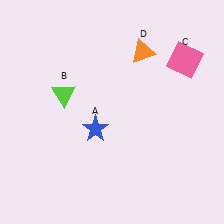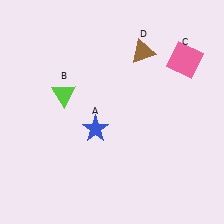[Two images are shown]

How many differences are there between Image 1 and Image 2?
There is 1 difference between the two images.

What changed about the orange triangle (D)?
In Image 1, D is orange. In Image 2, it changed to brown.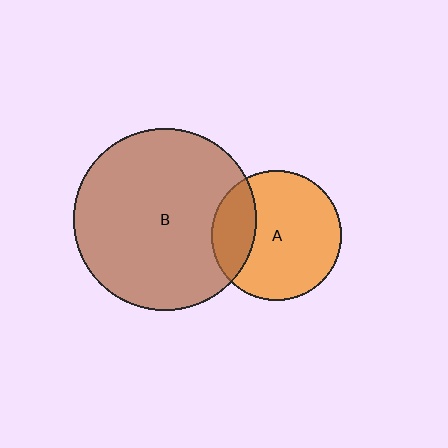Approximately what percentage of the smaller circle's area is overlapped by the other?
Approximately 25%.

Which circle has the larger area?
Circle B (brown).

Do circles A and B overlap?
Yes.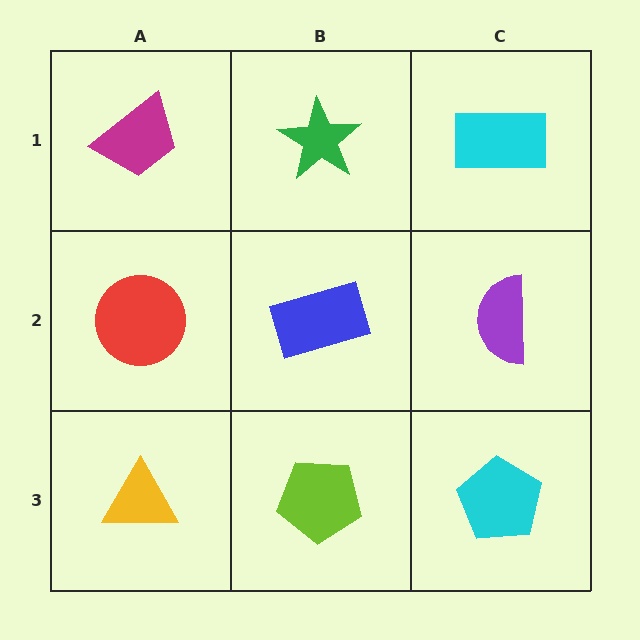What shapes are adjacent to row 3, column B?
A blue rectangle (row 2, column B), a yellow triangle (row 3, column A), a cyan pentagon (row 3, column C).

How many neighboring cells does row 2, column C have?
3.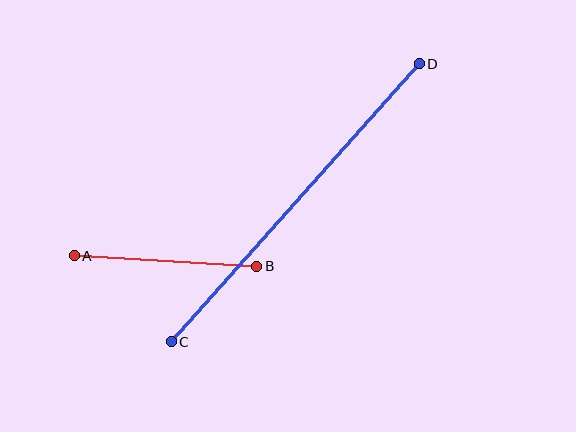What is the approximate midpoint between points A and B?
The midpoint is at approximately (166, 261) pixels.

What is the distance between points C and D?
The distance is approximately 373 pixels.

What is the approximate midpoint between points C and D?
The midpoint is at approximately (295, 203) pixels.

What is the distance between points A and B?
The distance is approximately 183 pixels.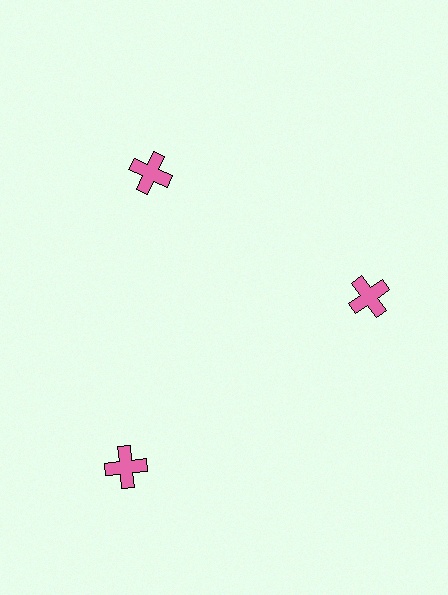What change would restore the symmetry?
The symmetry would be restored by moving it inward, back onto the ring so that all 3 crosses sit at equal angles and equal distance from the center.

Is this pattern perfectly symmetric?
No. The 3 pink crosses are arranged in a ring, but one element near the 7 o'clock position is pushed outward from the center, breaking the 3-fold rotational symmetry.